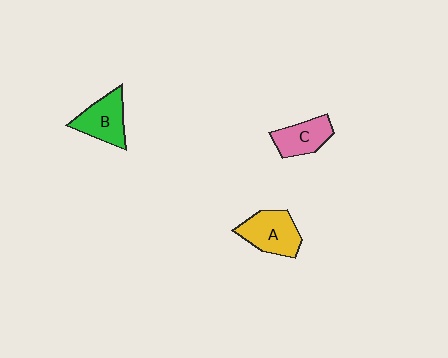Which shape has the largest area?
Shape A (yellow).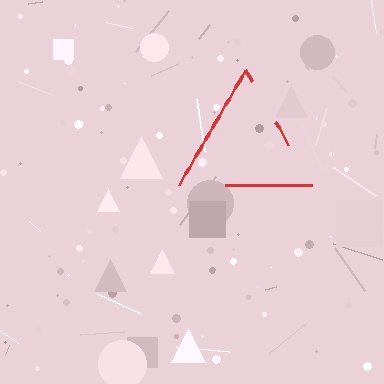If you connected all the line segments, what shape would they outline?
They would outline a triangle.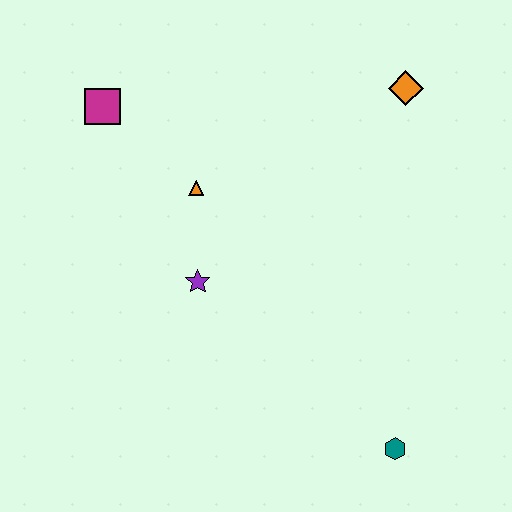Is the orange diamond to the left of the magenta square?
No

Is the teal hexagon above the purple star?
No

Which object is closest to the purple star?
The orange triangle is closest to the purple star.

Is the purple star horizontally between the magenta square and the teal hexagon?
Yes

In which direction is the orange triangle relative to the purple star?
The orange triangle is above the purple star.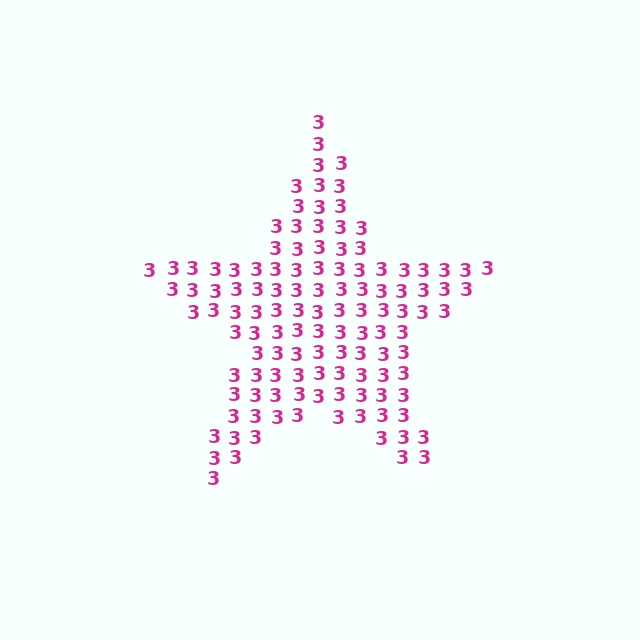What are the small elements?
The small elements are digit 3's.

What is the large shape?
The large shape is a star.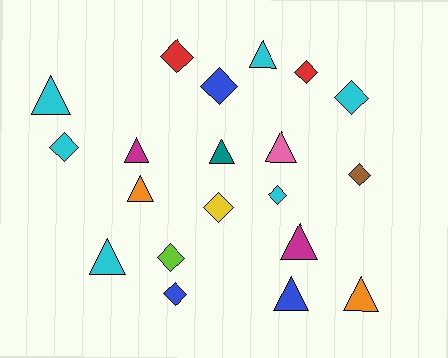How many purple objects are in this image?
There are no purple objects.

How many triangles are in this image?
There are 10 triangles.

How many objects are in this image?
There are 20 objects.